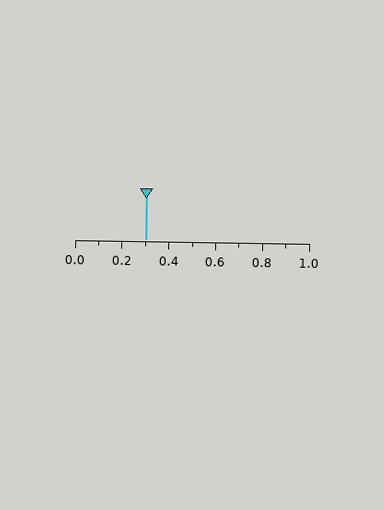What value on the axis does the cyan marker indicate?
The marker indicates approximately 0.3.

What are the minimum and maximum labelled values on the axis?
The axis runs from 0.0 to 1.0.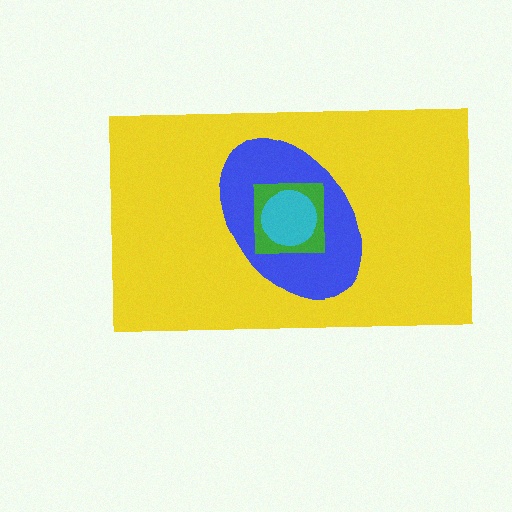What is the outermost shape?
The yellow rectangle.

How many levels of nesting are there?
4.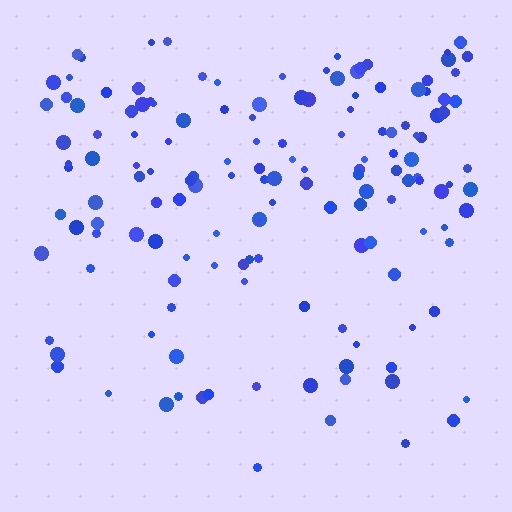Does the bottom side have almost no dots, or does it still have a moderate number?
Still a moderate number, just noticeably fewer than the top.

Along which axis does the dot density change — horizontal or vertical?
Vertical.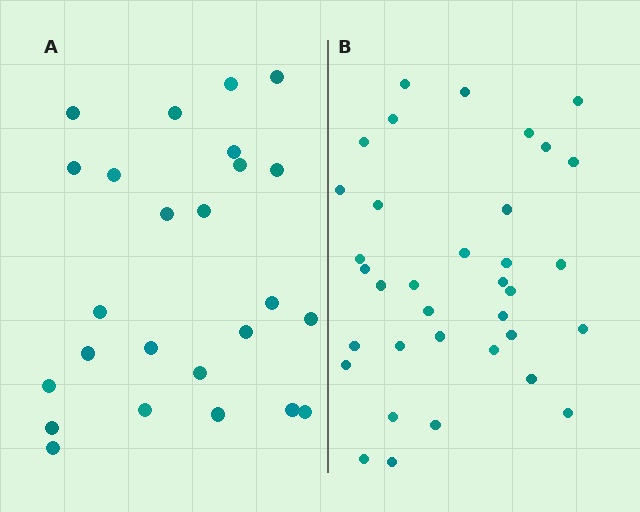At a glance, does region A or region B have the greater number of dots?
Region B (the right region) has more dots.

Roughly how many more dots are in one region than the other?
Region B has roughly 10 or so more dots than region A.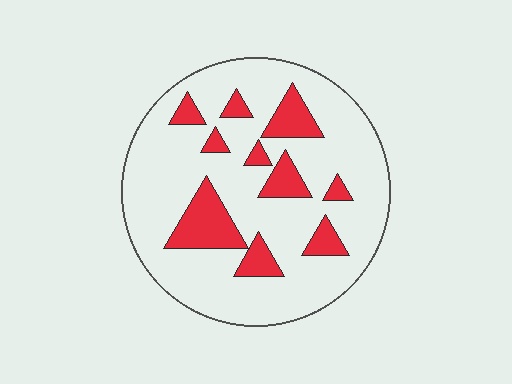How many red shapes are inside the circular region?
10.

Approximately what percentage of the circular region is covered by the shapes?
Approximately 20%.